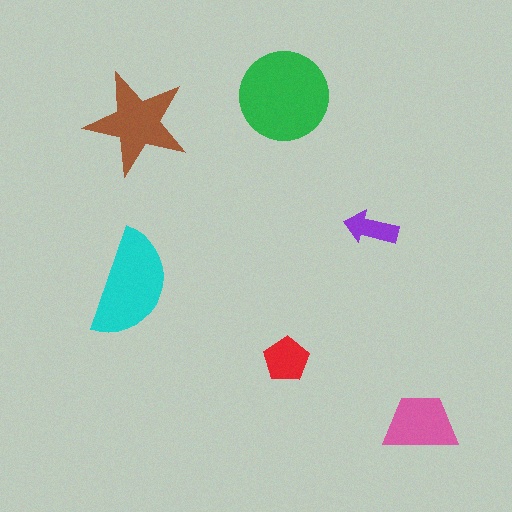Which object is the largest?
The green circle.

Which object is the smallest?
The purple arrow.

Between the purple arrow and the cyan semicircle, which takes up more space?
The cyan semicircle.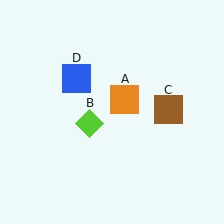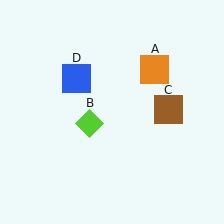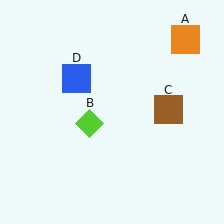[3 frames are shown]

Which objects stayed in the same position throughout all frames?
Lime diamond (object B) and brown square (object C) and blue square (object D) remained stationary.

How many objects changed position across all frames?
1 object changed position: orange square (object A).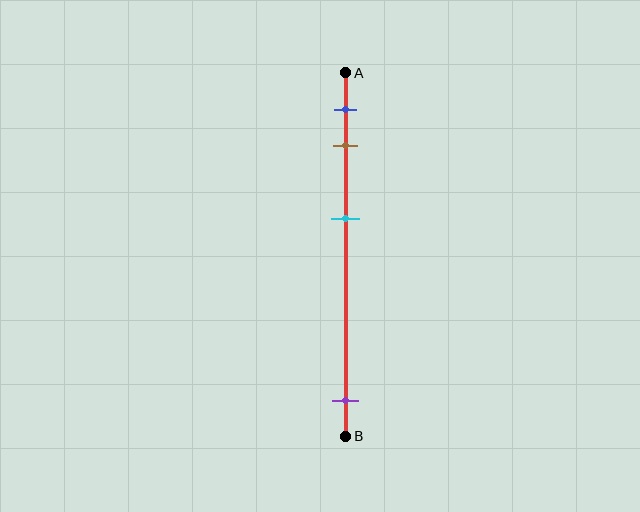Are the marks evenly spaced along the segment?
No, the marks are not evenly spaced.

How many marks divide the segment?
There are 4 marks dividing the segment.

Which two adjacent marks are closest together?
The blue and brown marks are the closest adjacent pair.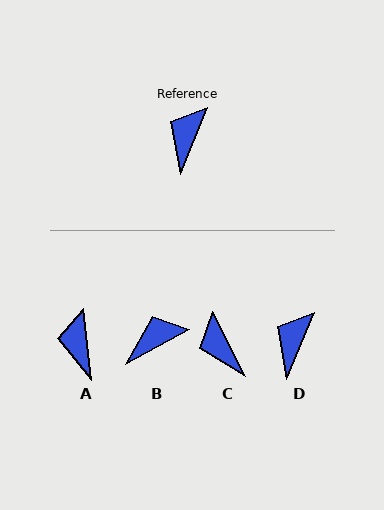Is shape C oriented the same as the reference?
No, it is off by about 50 degrees.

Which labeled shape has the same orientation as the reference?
D.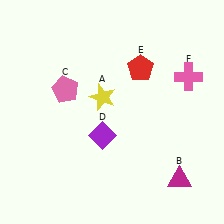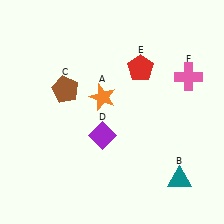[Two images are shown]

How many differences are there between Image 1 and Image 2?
There are 3 differences between the two images.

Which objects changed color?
A changed from yellow to orange. B changed from magenta to teal. C changed from pink to brown.